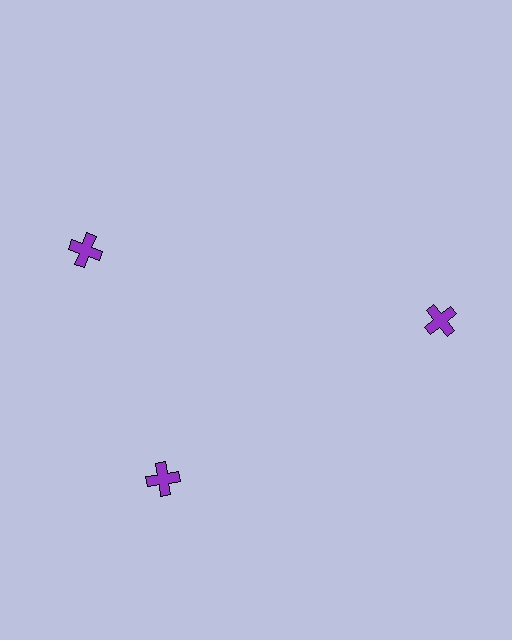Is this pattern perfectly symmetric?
No. The 3 purple crosses are arranged in a ring, but one element near the 11 o'clock position is rotated out of alignment along the ring, breaking the 3-fold rotational symmetry.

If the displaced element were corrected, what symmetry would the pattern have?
It would have 3-fold rotational symmetry — the pattern would map onto itself every 120 degrees.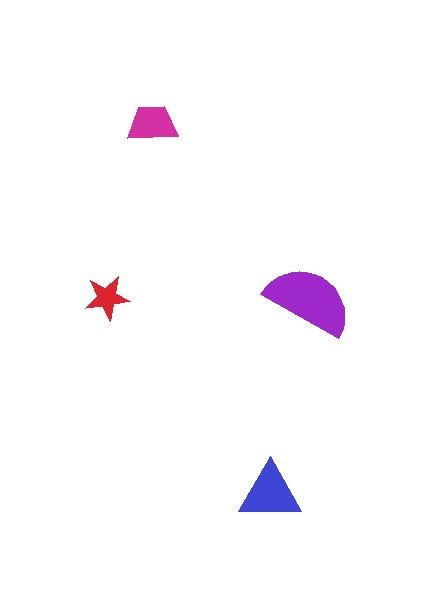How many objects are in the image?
There are 4 objects in the image.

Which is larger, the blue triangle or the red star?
The blue triangle.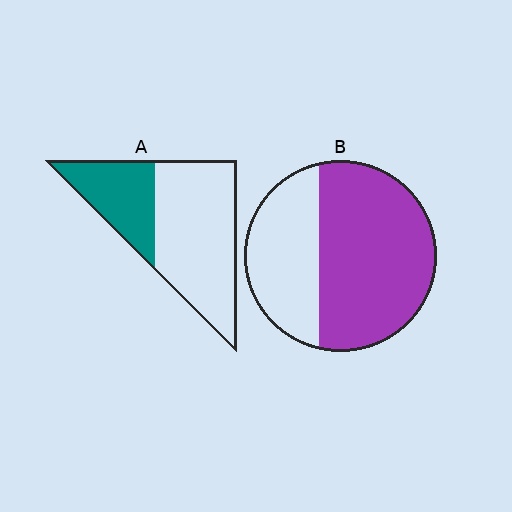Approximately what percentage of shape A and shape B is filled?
A is approximately 35% and B is approximately 65%.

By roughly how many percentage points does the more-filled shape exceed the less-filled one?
By roughly 30 percentage points (B over A).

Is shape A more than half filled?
No.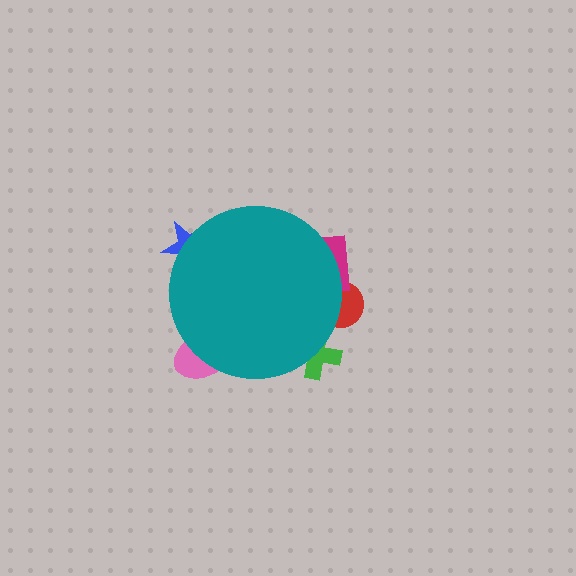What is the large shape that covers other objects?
A teal circle.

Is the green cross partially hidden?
Yes, the green cross is partially hidden behind the teal circle.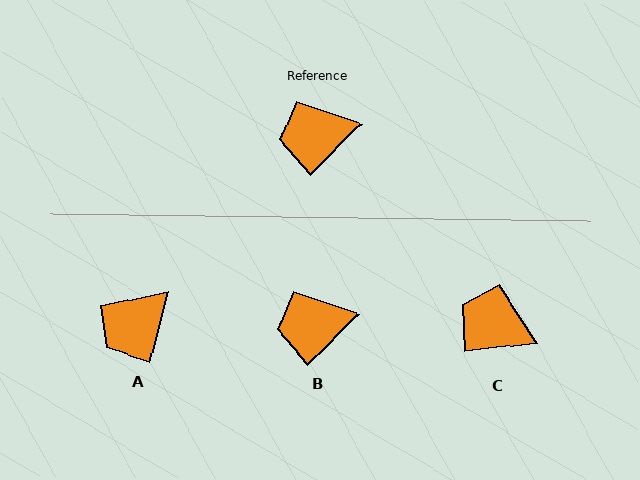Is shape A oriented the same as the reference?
No, it is off by about 30 degrees.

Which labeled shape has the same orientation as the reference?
B.